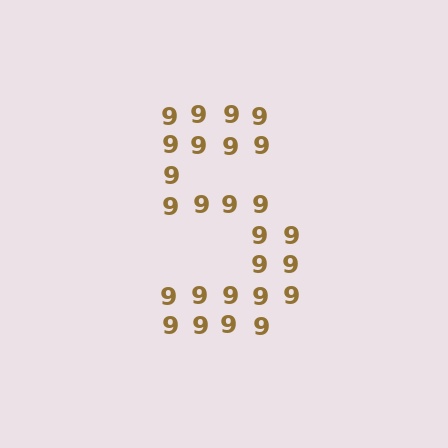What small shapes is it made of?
It is made of small digit 9's.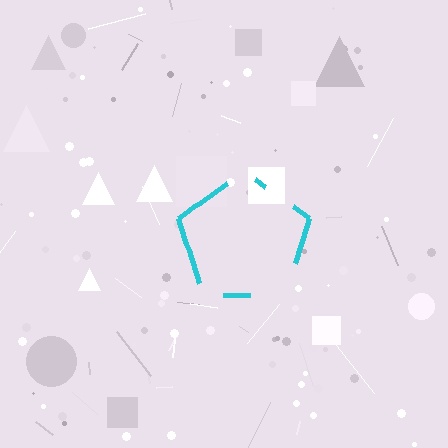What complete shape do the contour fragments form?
The contour fragments form a pentagon.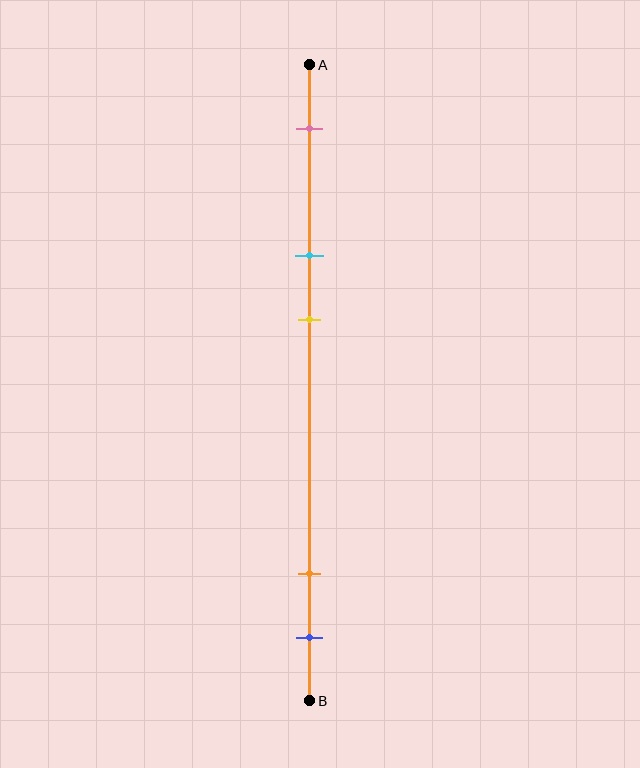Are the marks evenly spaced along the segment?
No, the marks are not evenly spaced.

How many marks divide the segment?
There are 5 marks dividing the segment.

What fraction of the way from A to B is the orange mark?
The orange mark is approximately 80% (0.8) of the way from A to B.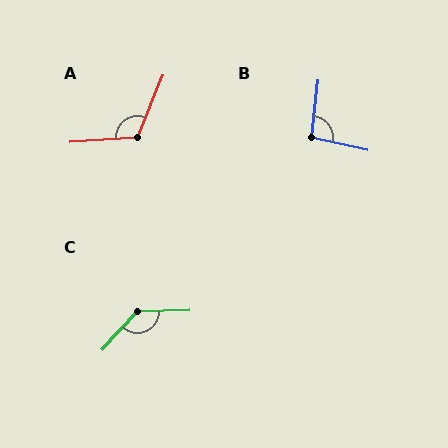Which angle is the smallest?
B, at approximately 96 degrees.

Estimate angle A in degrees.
Approximately 116 degrees.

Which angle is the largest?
C, at approximately 135 degrees.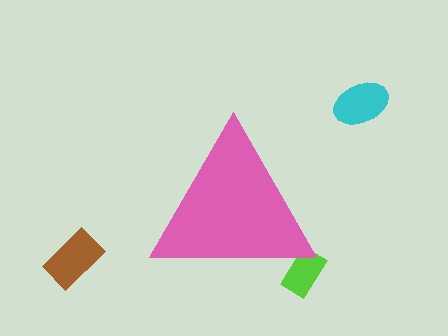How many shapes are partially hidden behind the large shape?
1 shape is partially hidden.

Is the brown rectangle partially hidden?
No, the brown rectangle is fully visible.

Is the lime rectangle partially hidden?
Yes, the lime rectangle is partially hidden behind the pink triangle.